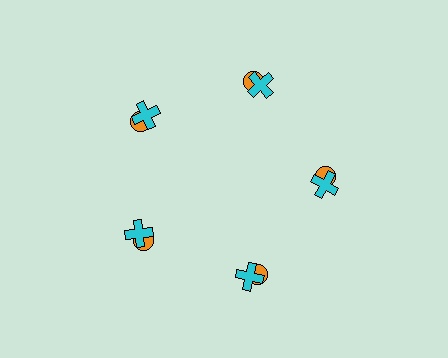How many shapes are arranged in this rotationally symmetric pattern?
There are 10 shapes, arranged in 5 groups of 2.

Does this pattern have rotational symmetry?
Yes, this pattern has 5-fold rotational symmetry. It looks the same after rotating 72 degrees around the center.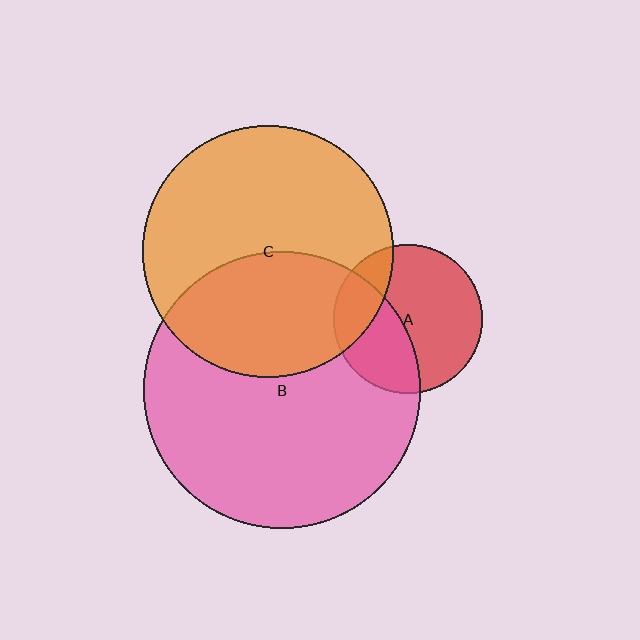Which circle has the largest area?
Circle B (pink).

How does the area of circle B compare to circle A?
Approximately 3.4 times.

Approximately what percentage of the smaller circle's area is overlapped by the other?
Approximately 40%.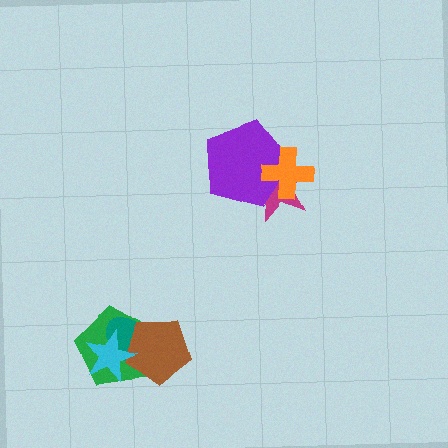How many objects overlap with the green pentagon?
3 objects overlap with the green pentagon.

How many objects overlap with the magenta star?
2 objects overlap with the magenta star.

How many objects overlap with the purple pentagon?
2 objects overlap with the purple pentagon.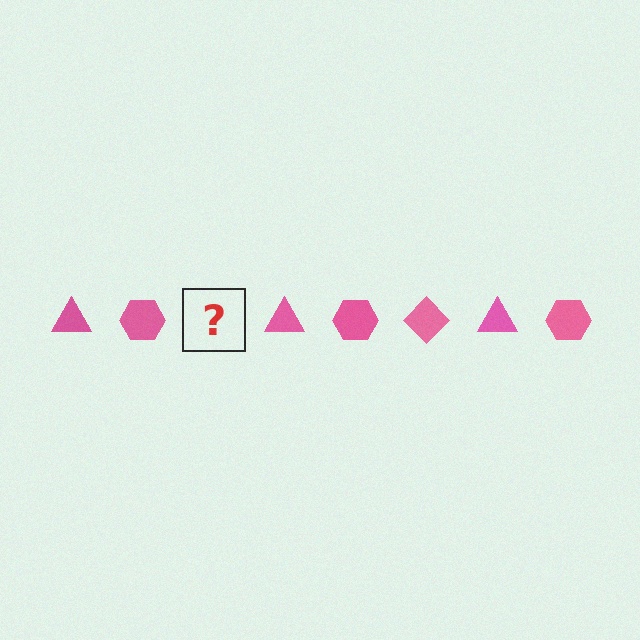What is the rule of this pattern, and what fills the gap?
The rule is that the pattern cycles through triangle, hexagon, diamond shapes in pink. The gap should be filled with a pink diamond.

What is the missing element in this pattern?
The missing element is a pink diamond.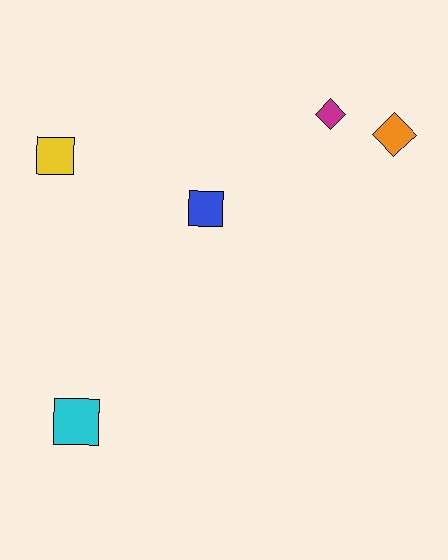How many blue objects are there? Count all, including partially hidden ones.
There is 1 blue object.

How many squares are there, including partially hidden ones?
There are 3 squares.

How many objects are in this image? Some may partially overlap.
There are 5 objects.